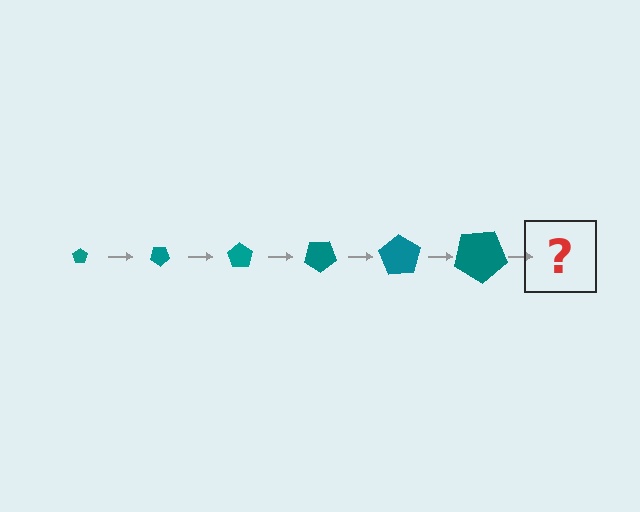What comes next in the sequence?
The next element should be a pentagon, larger than the previous one and rotated 210 degrees from the start.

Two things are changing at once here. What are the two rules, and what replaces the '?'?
The two rules are that the pentagon grows larger each step and it rotates 35 degrees each step. The '?' should be a pentagon, larger than the previous one and rotated 210 degrees from the start.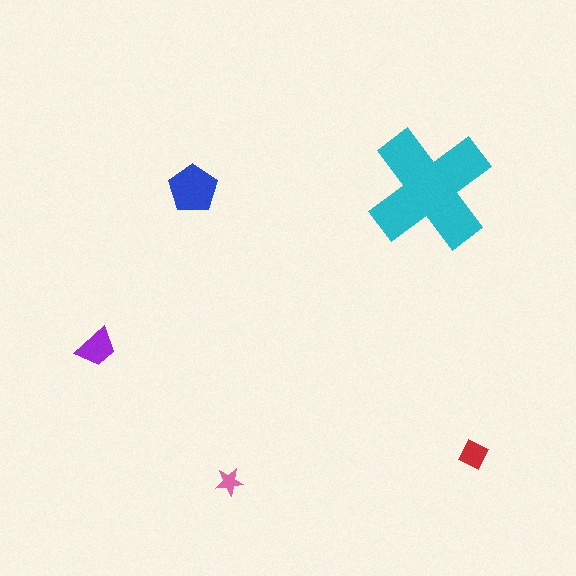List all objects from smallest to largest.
The pink star, the red diamond, the purple trapezoid, the blue pentagon, the cyan cross.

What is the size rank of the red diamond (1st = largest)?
4th.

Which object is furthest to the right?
The red diamond is rightmost.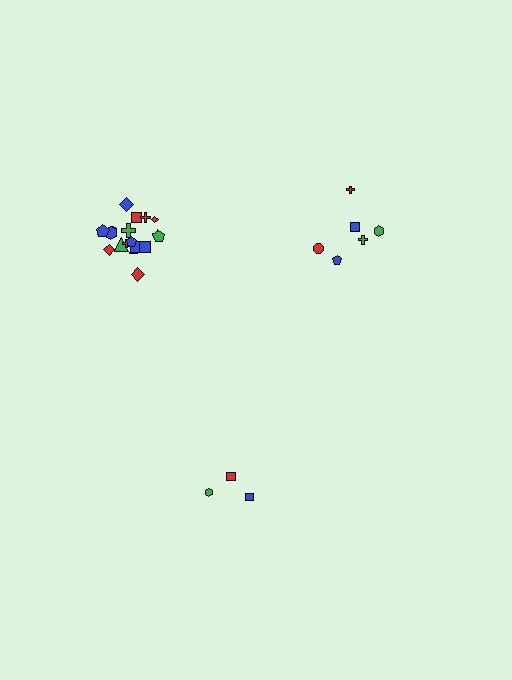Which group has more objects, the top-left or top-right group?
The top-left group.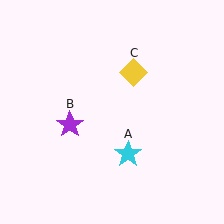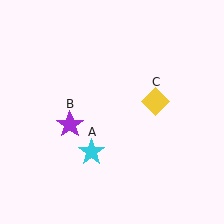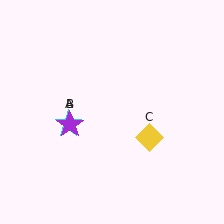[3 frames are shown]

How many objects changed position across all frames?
2 objects changed position: cyan star (object A), yellow diamond (object C).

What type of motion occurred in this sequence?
The cyan star (object A), yellow diamond (object C) rotated clockwise around the center of the scene.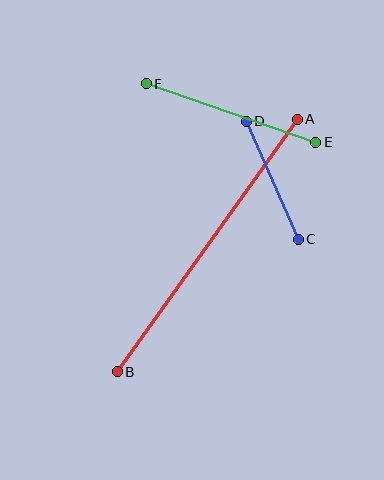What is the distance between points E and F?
The distance is approximately 180 pixels.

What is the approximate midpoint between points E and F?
The midpoint is at approximately (231, 113) pixels.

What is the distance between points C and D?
The distance is approximately 129 pixels.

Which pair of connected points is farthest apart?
Points A and B are farthest apart.